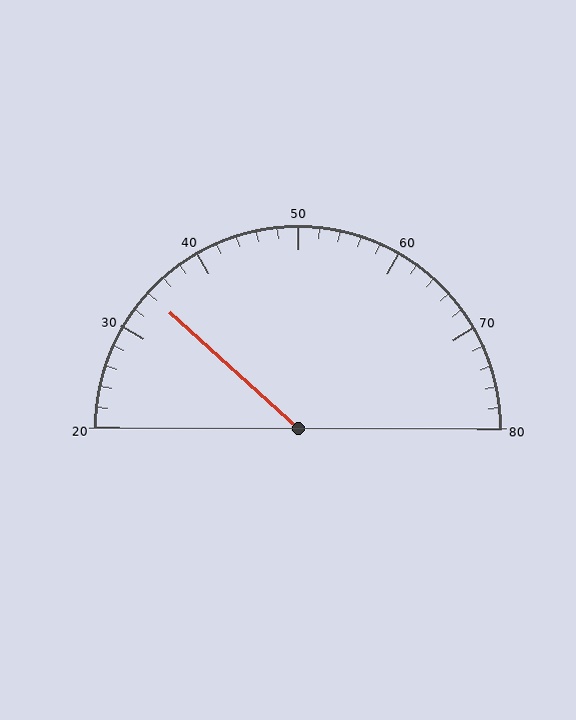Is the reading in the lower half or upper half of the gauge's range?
The reading is in the lower half of the range (20 to 80).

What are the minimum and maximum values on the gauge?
The gauge ranges from 20 to 80.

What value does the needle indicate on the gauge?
The needle indicates approximately 34.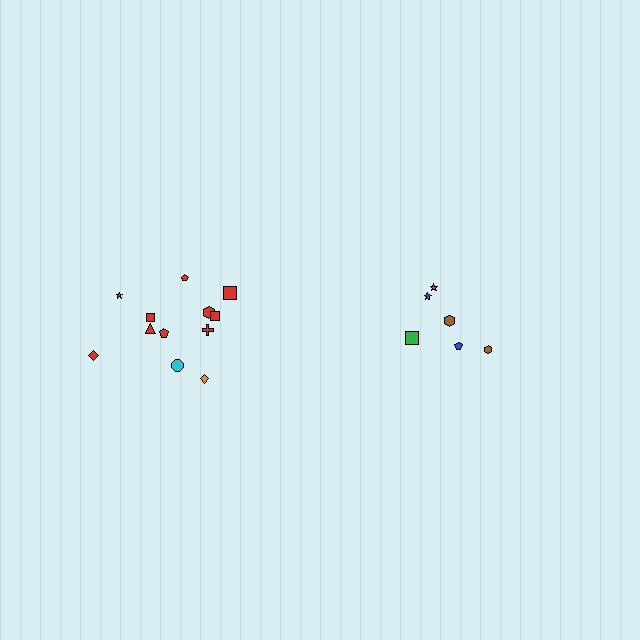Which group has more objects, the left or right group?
The left group.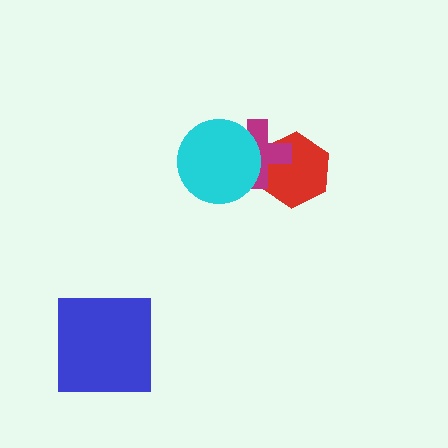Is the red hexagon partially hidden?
Yes, it is partially covered by another shape.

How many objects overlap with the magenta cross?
2 objects overlap with the magenta cross.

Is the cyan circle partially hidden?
No, no other shape covers it.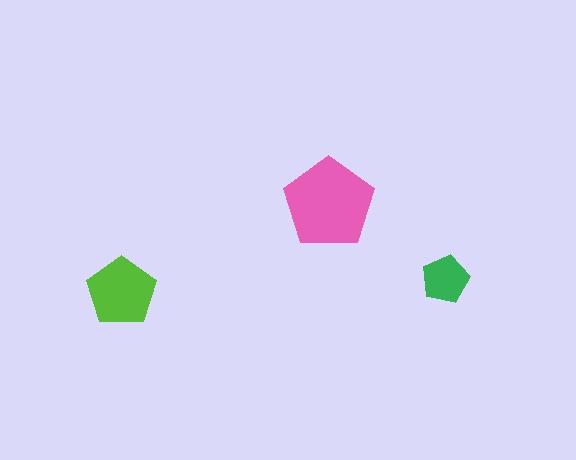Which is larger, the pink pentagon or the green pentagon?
The pink one.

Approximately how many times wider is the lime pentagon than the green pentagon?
About 1.5 times wider.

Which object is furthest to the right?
The green pentagon is rightmost.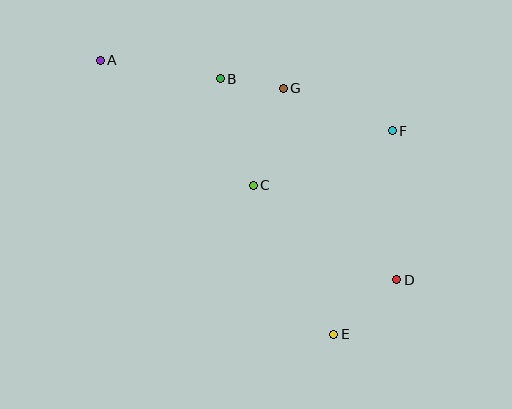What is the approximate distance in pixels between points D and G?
The distance between D and G is approximately 222 pixels.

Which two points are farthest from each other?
Points A and D are farthest from each other.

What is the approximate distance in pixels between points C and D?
The distance between C and D is approximately 172 pixels.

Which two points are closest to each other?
Points B and G are closest to each other.